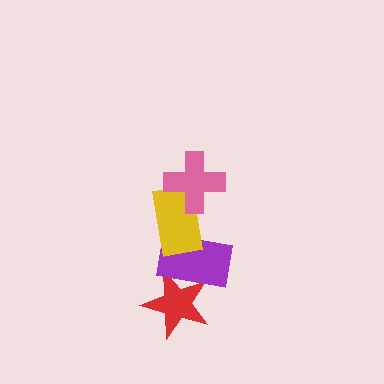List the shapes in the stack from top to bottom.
From top to bottom: the pink cross, the yellow rectangle, the purple rectangle, the red star.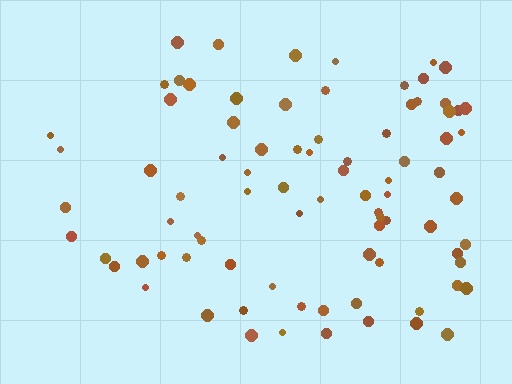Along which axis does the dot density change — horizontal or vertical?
Horizontal.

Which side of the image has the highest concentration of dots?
The right.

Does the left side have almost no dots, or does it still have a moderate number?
Still a moderate number, just noticeably fewer than the right.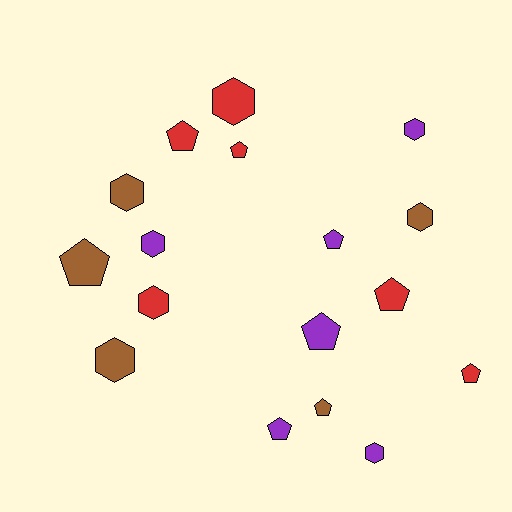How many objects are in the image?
There are 17 objects.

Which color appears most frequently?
Red, with 6 objects.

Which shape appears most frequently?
Pentagon, with 9 objects.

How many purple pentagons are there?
There are 3 purple pentagons.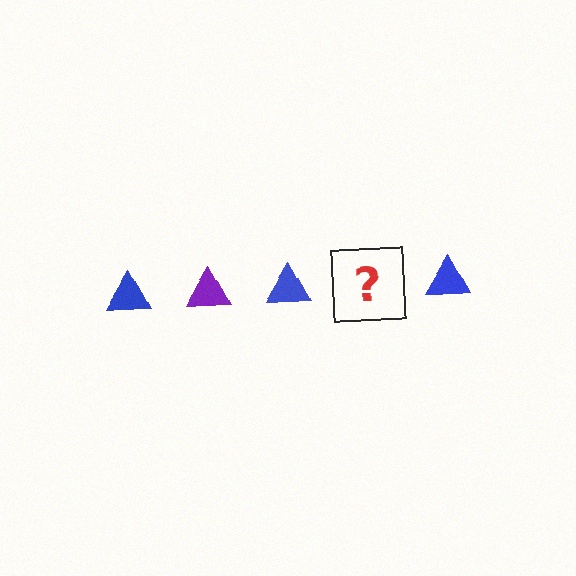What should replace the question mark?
The question mark should be replaced with a purple triangle.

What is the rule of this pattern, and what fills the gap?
The rule is that the pattern cycles through blue, purple triangles. The gap should be filled with a purple triangle.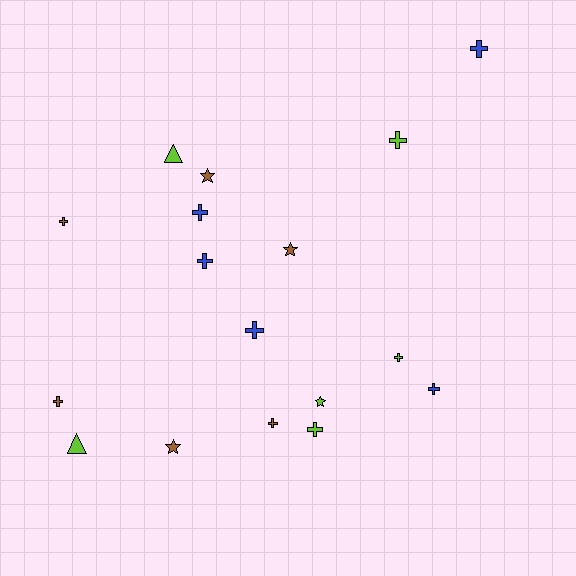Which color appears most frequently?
Lime, with 6 objects.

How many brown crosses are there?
There are 3 brown crosses.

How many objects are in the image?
There are 17 objects.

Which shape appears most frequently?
Cross, with 11 objects.